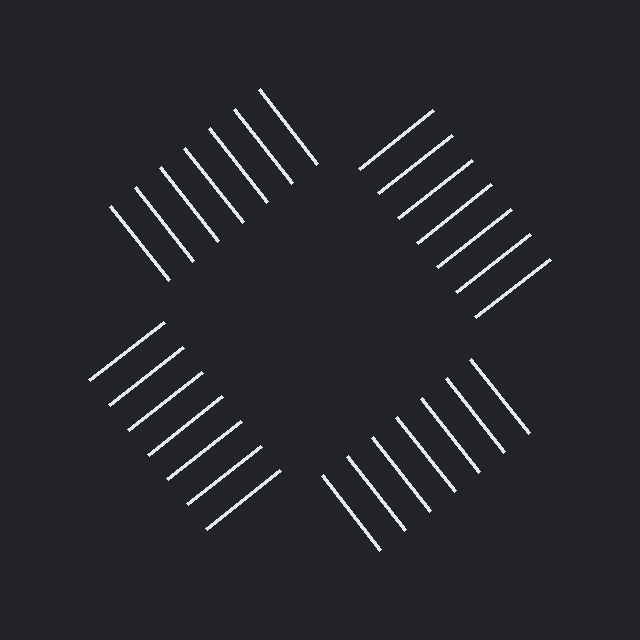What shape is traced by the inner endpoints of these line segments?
An illusory square — the line segments terminate on its edges but no continuous stroke is drawn.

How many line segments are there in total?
28 — 7 along each of the 4 edges.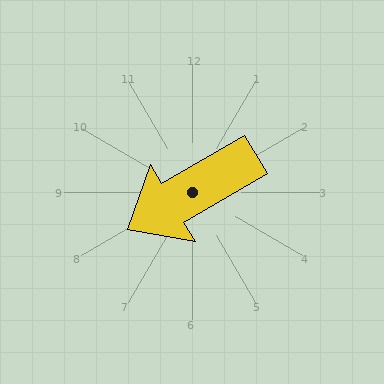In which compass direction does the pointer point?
Southwest.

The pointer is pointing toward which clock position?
Roughly 8 o'clock.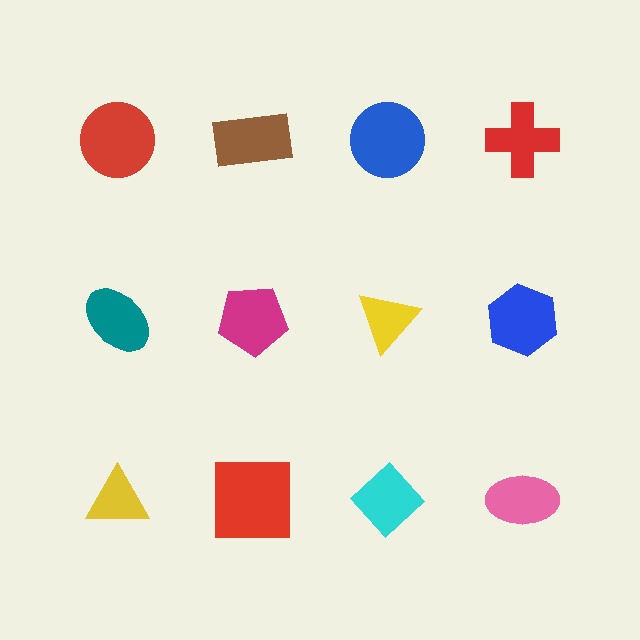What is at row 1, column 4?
A red cross.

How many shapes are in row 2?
4 shapes.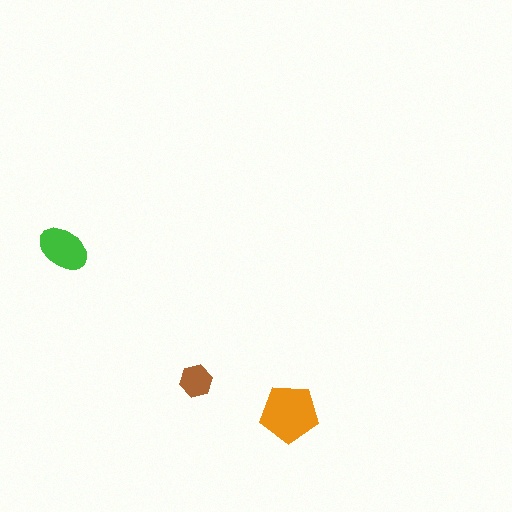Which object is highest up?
The green ellipse is topmost.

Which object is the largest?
The orange pentagon.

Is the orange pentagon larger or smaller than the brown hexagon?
Larger.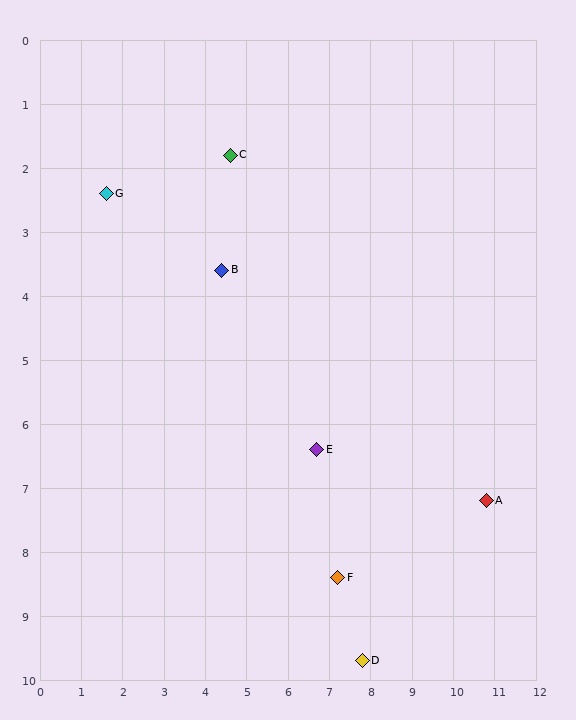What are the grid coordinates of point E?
Point E is at approximately (6.7, 6.4).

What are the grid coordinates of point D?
Point D is at approximately (7.8, 9.7).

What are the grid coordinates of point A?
Point A is at approximately (10.8, 7.2).